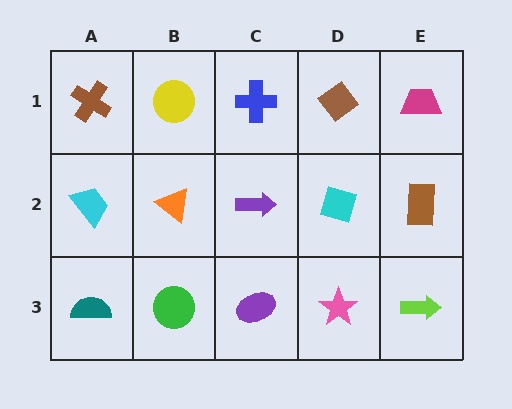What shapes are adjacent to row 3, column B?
An orange triangle (row 2, column B), a teal semicircle (row 3, column A), a purple ellipse (row 3, column C).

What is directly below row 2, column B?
A green circle.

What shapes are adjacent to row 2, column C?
A blue cross (row 1, column C), a purple ellipse (row 3, column C), an orange triangle (row 2, column B), a cyan diamond (row 2, column D).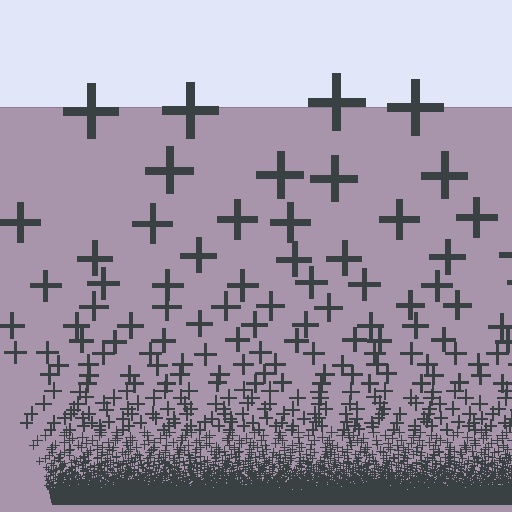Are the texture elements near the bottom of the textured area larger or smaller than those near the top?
Smaller. The gradient is inverted — elements near the bottom are smaller and denser.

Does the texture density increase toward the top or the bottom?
Density increases toward the bottom.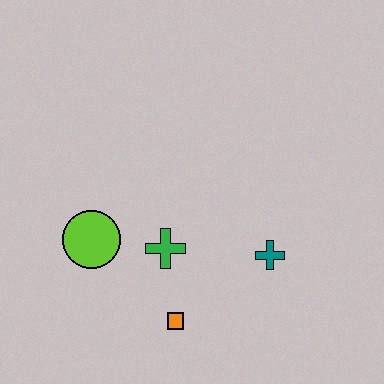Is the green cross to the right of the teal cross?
No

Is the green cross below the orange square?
No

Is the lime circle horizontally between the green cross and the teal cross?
No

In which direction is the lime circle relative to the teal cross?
The lime circle is to the left of the teal cross.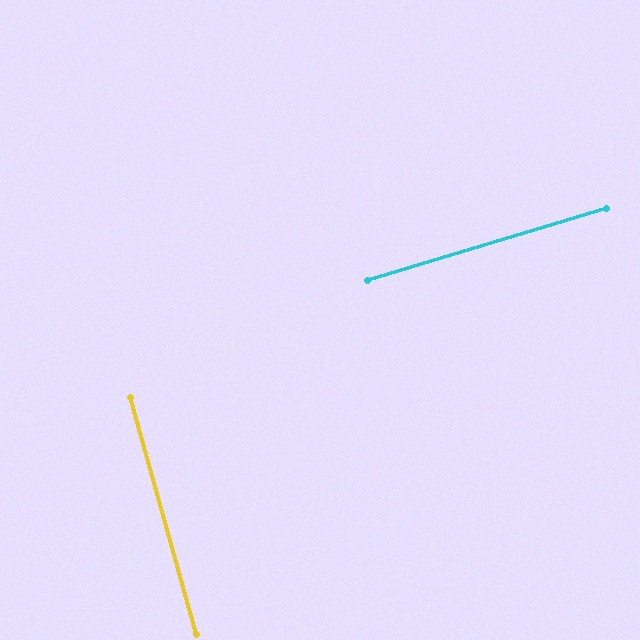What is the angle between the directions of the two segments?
Approximately 89 degrees.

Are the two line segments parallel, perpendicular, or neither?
Perpendicular — they meet at approximately 89°.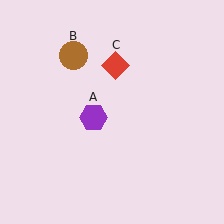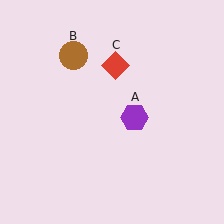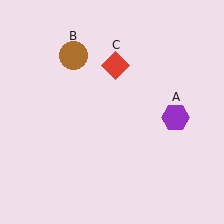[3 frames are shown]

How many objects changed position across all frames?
1 object changed position: purple hexagon (object A).